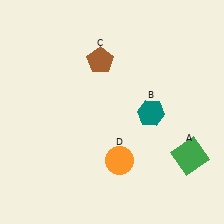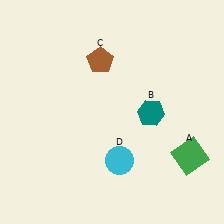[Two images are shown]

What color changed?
The circle (D) changed from orange in Image 1 to cyan in Image 2.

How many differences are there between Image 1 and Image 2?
There is 1 difference between the two images.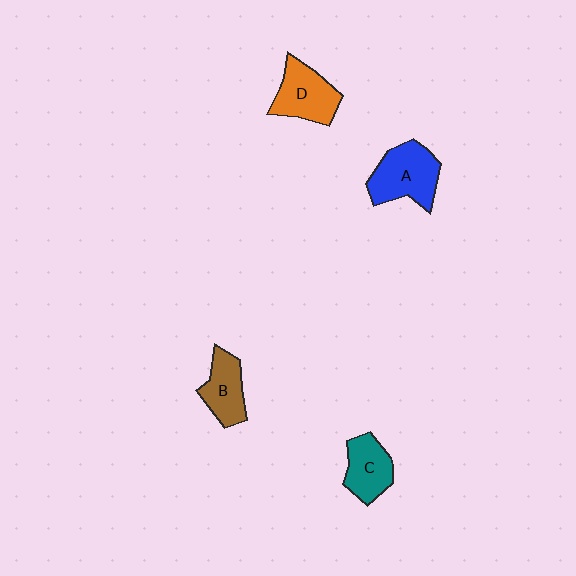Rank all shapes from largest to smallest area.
From largest to smallest: A (blue), D (orange), C (teal), B (brown).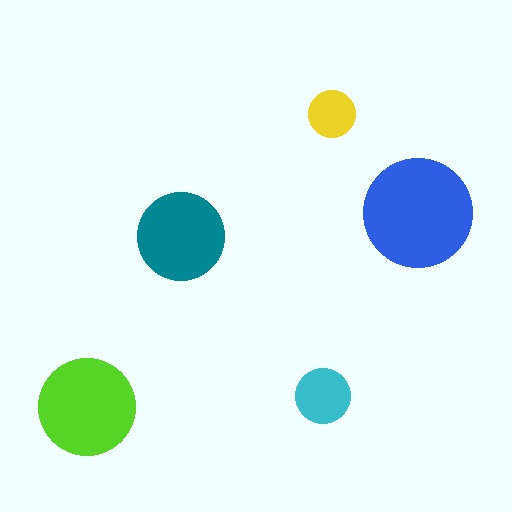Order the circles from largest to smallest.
the blue one, the lime one, the teal one, the cyan one, the yellow one.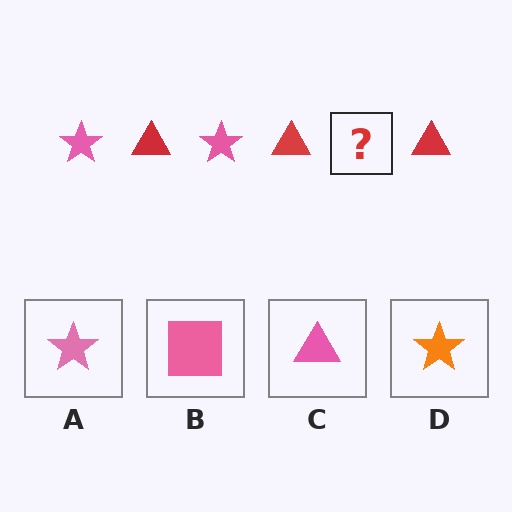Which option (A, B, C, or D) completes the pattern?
A.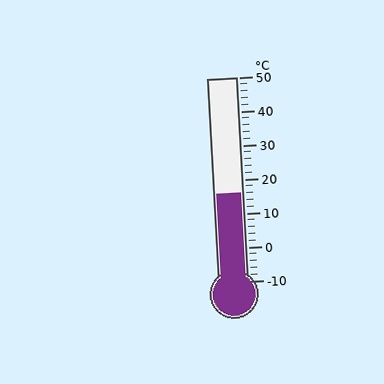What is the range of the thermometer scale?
The thermometer scale ranges from -10°C to 50°C.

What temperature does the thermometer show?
The thermometer shows approximately 16°C.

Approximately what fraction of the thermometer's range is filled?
The thermometer is filled to approximately 45% of its range.